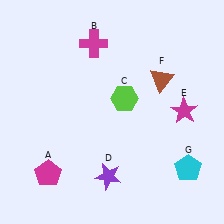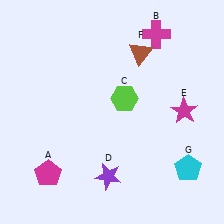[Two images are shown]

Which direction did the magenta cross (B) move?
The magenta cross (B) moved right.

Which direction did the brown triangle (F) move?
The brown triangle (F) moved up.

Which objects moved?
The objects that moved are: the magenta cross (B), the brown triangle (F).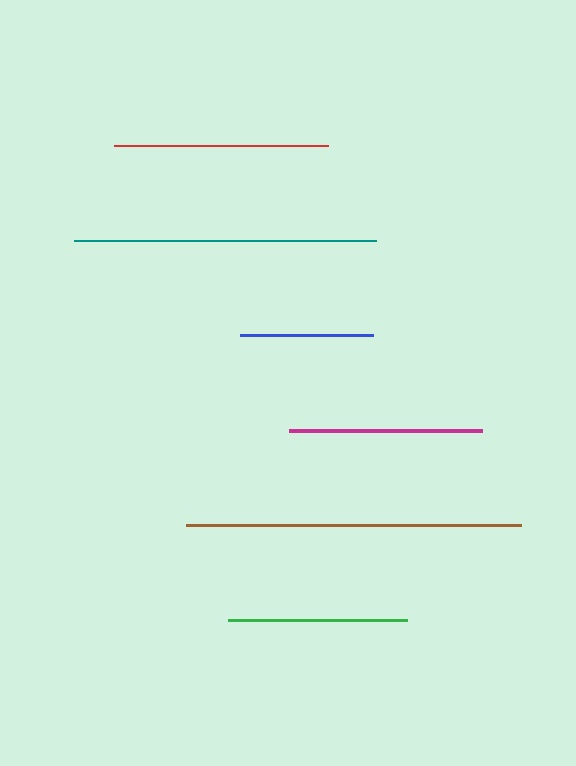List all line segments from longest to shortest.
From longest to shortest: brown, teal, red, magenta, green, blue.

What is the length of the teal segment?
The teal segment is approximately 301 pixels long.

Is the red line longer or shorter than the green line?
The red line is longer than the green line.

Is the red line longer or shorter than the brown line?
The brown line is longer than the red line.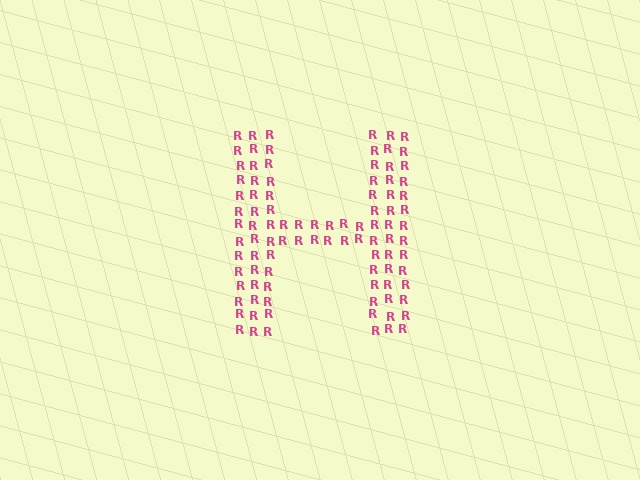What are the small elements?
The small elements are letter R's.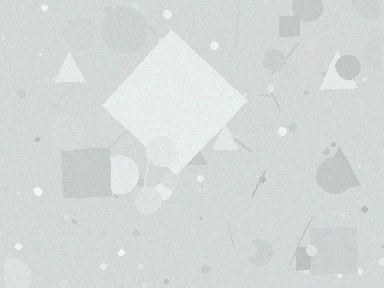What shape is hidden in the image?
A diamond is hidden in the image.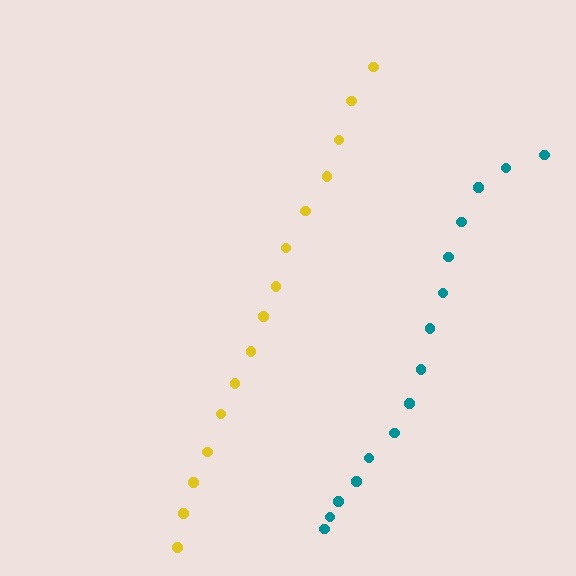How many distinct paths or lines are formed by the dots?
There are 2 distinct paths.